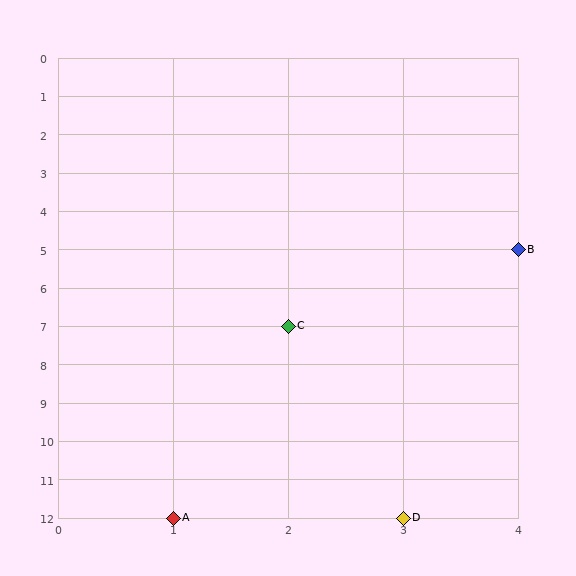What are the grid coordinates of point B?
Point B is at grid coordinates (4, 5).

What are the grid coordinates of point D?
Point D is at grid coordinates (3, 12).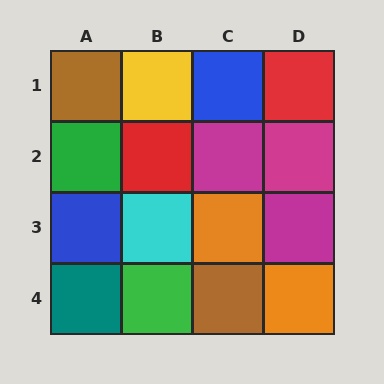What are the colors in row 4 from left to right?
Teal, green, brown, orange.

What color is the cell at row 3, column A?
Blue.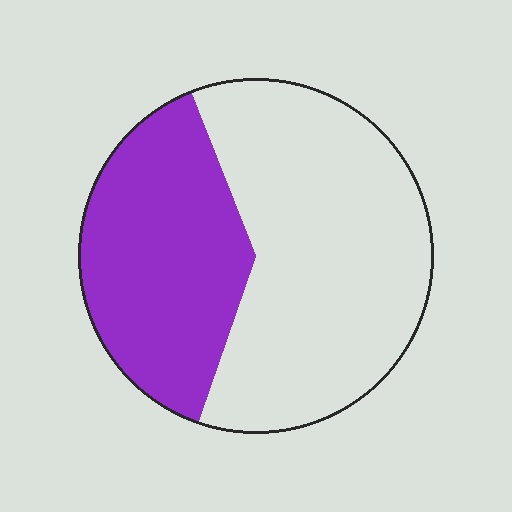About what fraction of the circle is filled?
About two fifths (2/5).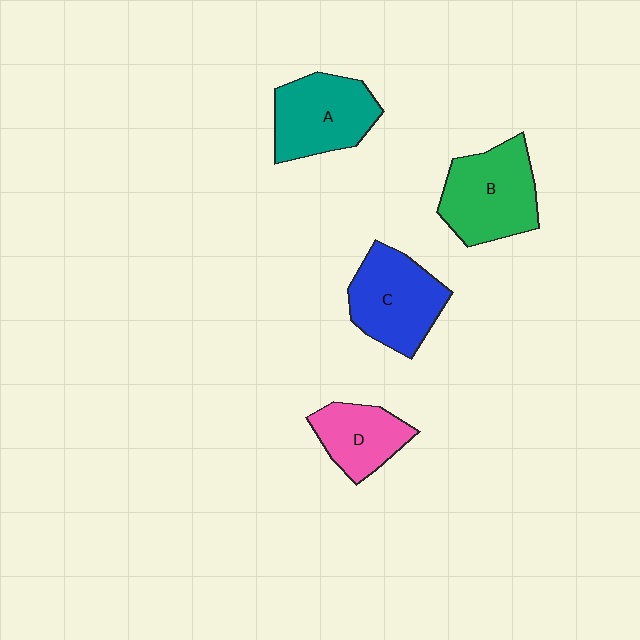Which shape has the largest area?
Shape B (green).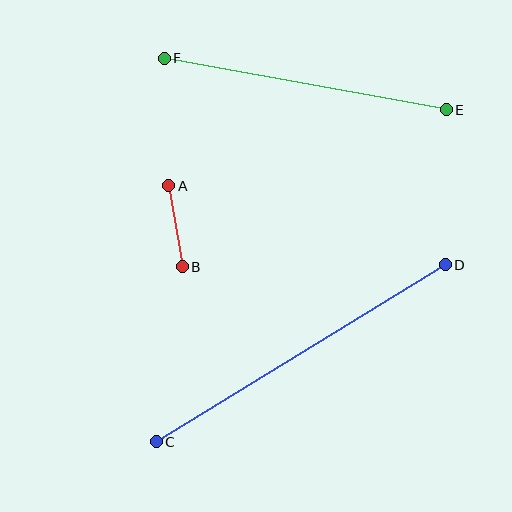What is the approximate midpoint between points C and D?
The midpoint is at approximately (301, 353) pixels.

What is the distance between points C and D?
The distance is approximately 339 pixels.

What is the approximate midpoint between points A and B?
The midpoint is at approximately (176, 226) pixels.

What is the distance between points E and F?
The distance is approximately 287 pixels.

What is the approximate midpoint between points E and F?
The midpoint is at approximately (305, 84) pixels.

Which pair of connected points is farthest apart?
Points C and D are farthest apart.